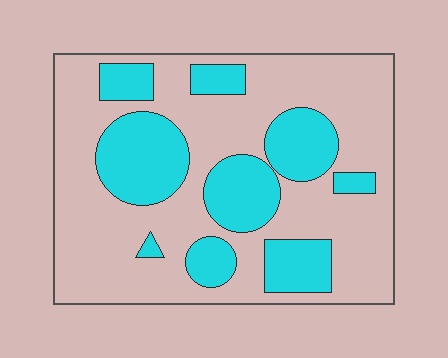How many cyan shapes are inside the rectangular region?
9.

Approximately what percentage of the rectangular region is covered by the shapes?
Approximately 30%.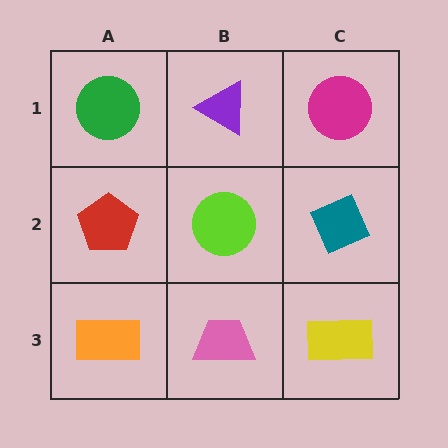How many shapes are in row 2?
3 shapes.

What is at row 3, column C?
A yellow rectangle.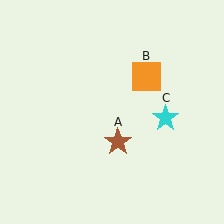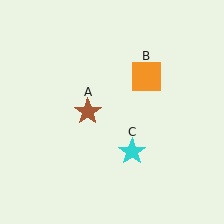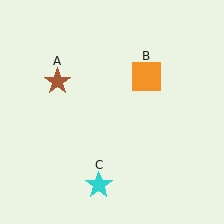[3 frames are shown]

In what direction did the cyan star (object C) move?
The cyan star (object C) moved down and to the left.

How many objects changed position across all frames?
2 objects changed position: brown star (object A), cyan star (object C).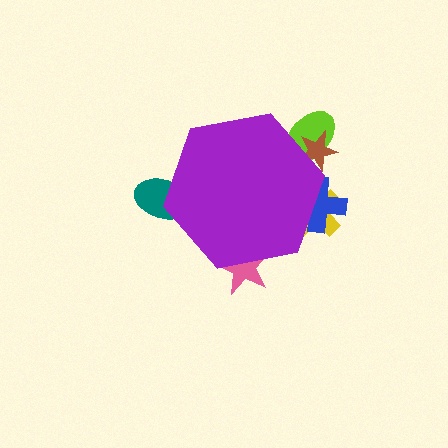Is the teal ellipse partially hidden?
Yes, the teal ellipse is partially hidden behind the purple hexagon.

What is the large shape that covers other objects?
A purple hexagon.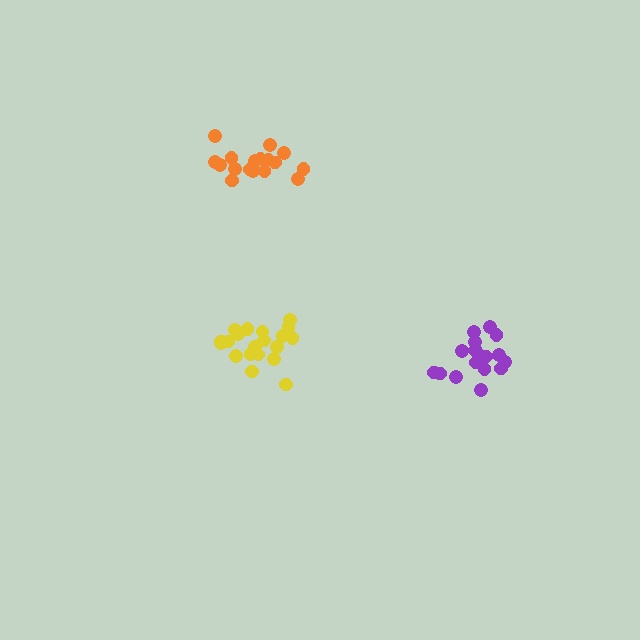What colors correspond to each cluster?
The clusters are colored: orange, yellow, purple.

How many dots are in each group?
Group 1: 17 dots, Group 2: 20 dots, Group 3: 18 dots (55 total).